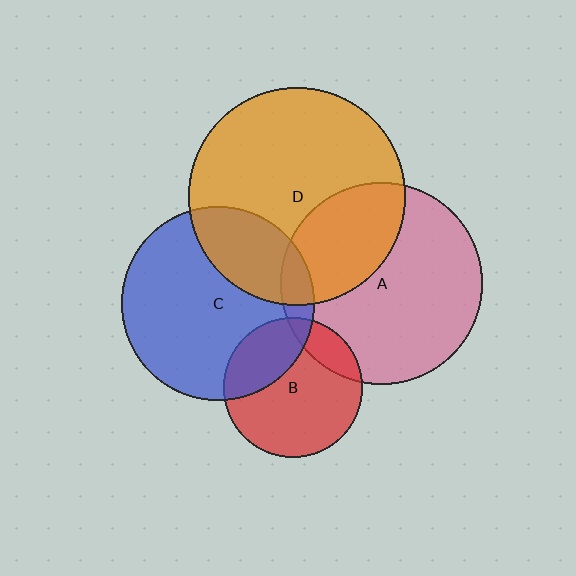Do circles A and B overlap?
Yes.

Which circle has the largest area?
Circle D (orange).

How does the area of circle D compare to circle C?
Approximately 1.3 times.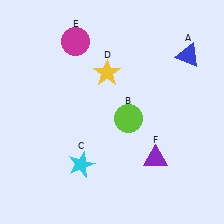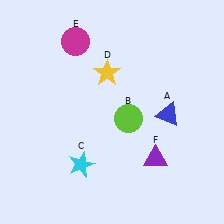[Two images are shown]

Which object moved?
The blue triangle (A) moved down.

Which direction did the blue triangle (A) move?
The blue triangle (A) moved down.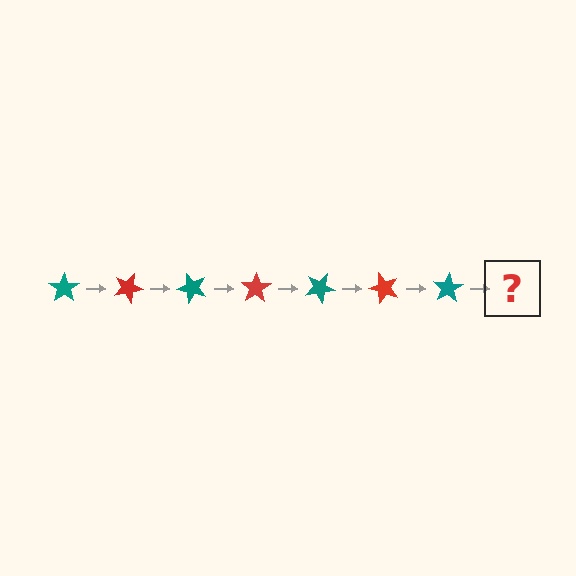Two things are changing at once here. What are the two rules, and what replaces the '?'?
The two rules are that it rotates 25 degrees each step and the color cycles through teal and red. The '?' should be a red star, rotated 175 degrees from the start.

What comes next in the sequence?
The next element should be a red star, rotated 175 degrees from the start.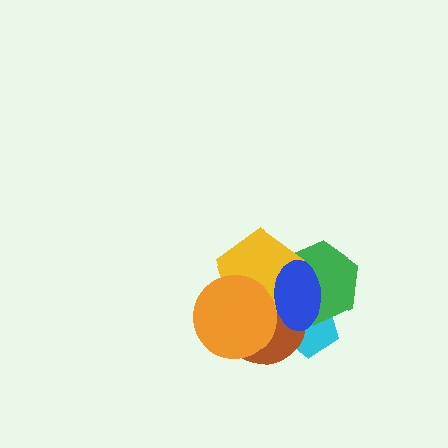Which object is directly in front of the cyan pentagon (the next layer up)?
The green hexagon is directly in front of the cyan pentagon.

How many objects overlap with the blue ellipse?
5 objects overlap with the blue ellipse.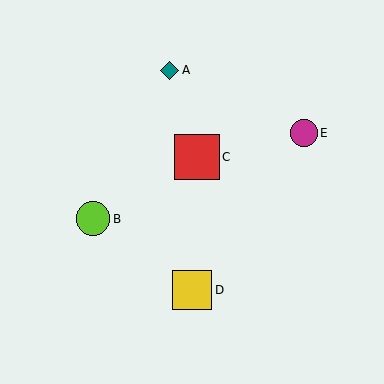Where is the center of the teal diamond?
The center of the teal diamond is at (170, 70).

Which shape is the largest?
The red square (labeled C) is the largest.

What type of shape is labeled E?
Shape E is a magenta circle.